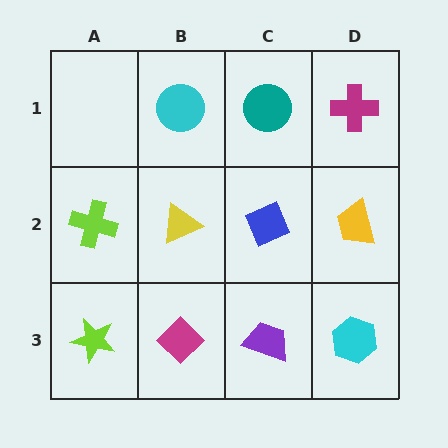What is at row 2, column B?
A yellow triangle.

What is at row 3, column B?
A magenta diamond.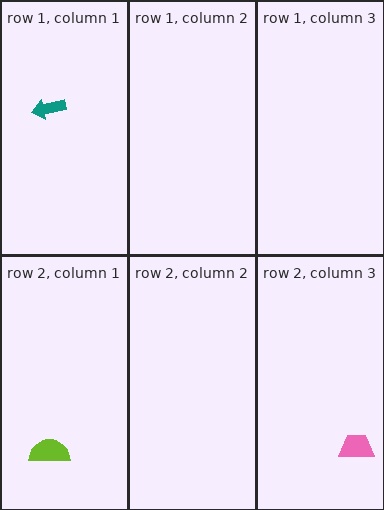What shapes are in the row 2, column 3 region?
The pink trapezoid.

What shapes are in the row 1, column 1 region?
The teal arrow.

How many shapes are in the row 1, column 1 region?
1.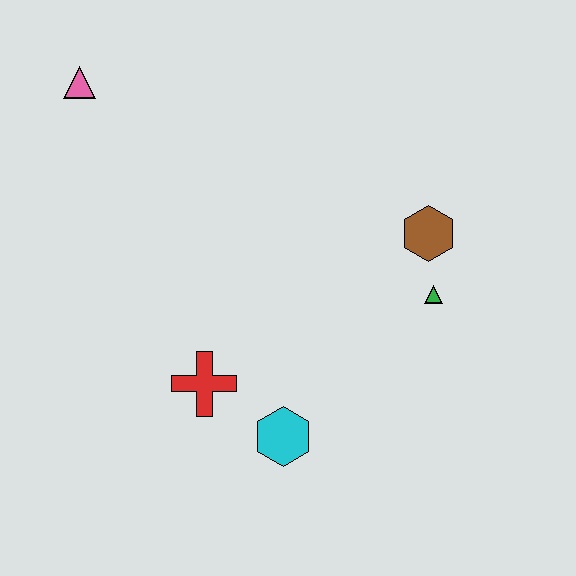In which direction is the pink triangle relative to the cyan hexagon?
The pink triangle is above the cyan hexagon.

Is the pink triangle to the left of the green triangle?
Yes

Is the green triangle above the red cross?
Yes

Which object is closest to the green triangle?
The brown hexagon is closest to the green triangle.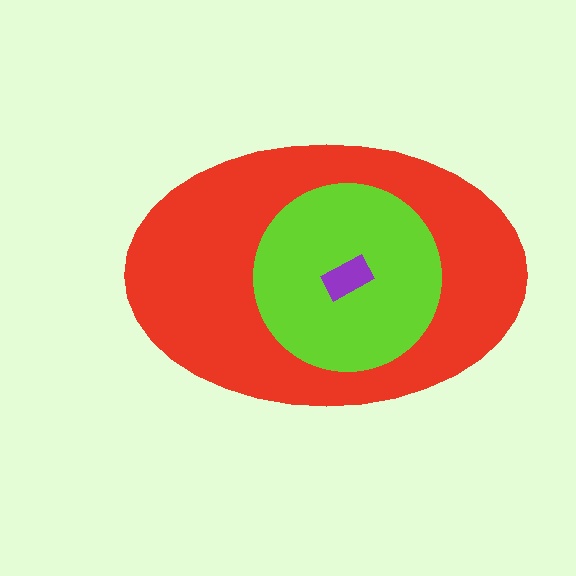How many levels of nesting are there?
3.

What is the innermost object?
The purple rectangle.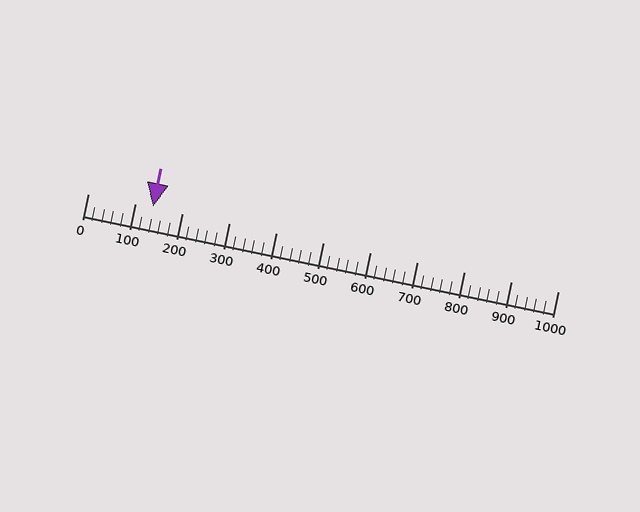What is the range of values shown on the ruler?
The ruler shows values from 0 to 1000.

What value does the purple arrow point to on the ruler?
The purple arrow points to approximately 138.